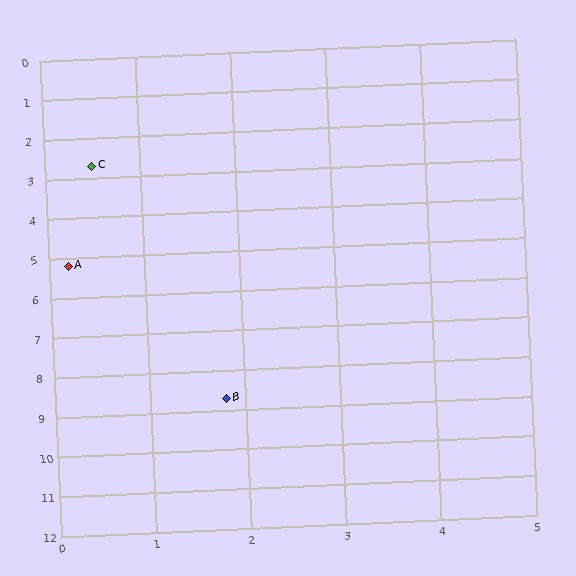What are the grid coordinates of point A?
Point A is at approximately (0.2, 5.2).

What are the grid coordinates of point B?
Point B is at approximately (1.8, 8.7).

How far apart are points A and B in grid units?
Points A and B are about 3.8 grid units apart.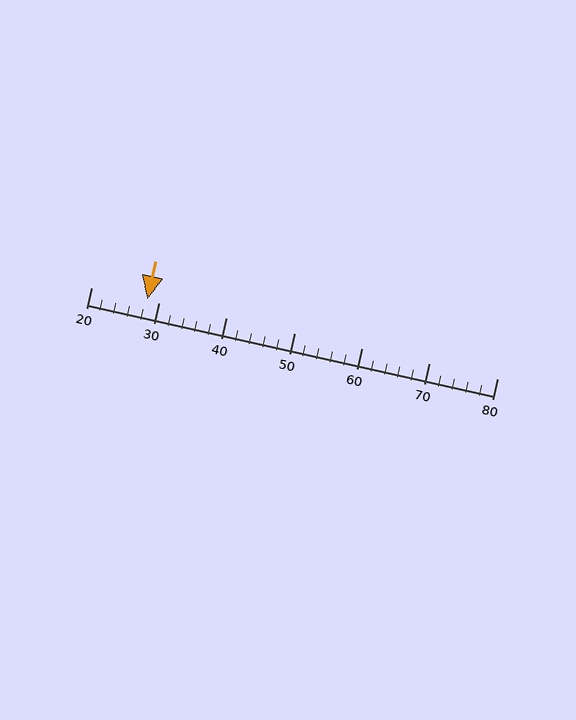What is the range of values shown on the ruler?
The ruler shows values from 20 to 80.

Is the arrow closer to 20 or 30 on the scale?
The arrow is closer to 30.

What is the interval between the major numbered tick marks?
The major tick marks are spaced 10 units apart.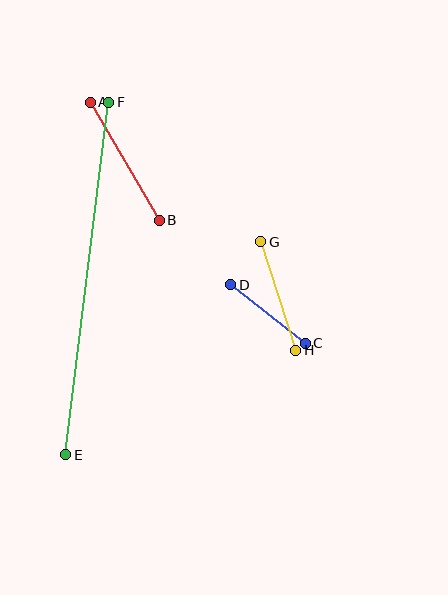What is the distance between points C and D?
The distance is approximately 95 pixels.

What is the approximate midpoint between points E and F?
The midpoint is at approximately (87, 278) pixels.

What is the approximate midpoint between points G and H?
The midpoint is at approximately (278, 296) pixels.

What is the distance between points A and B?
The distance is approximately 137 pixels.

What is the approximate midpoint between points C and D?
The midpoint is at approximately (268, 314) pixels.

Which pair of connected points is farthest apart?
Points E and F are farthest apart.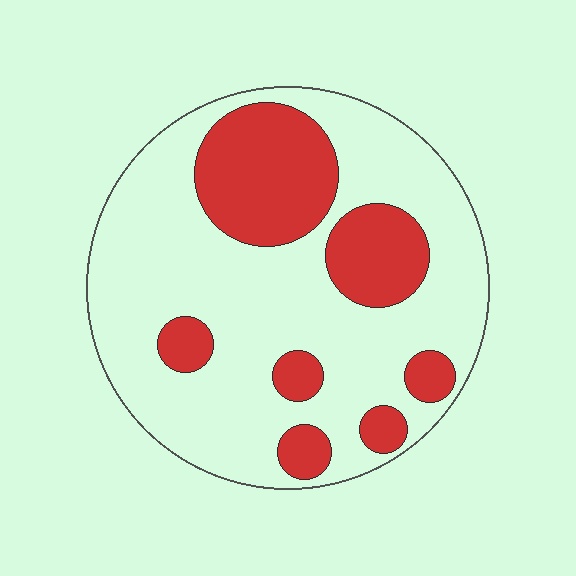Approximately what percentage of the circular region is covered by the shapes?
Approximately 30%.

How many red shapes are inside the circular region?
7.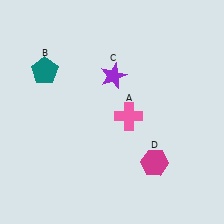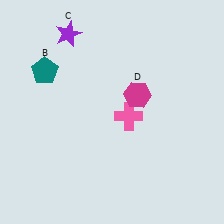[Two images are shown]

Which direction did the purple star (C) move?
The purple star (C) moved left.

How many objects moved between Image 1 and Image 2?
2 objects moved between the two images.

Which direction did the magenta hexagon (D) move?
The magenta hexagon (D) moved up.